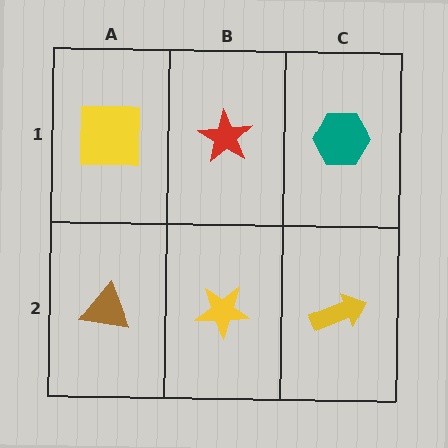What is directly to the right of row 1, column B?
A teal hexagon.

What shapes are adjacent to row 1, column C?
A yellow arrow (row 2, column C), a red star (row 1, column B).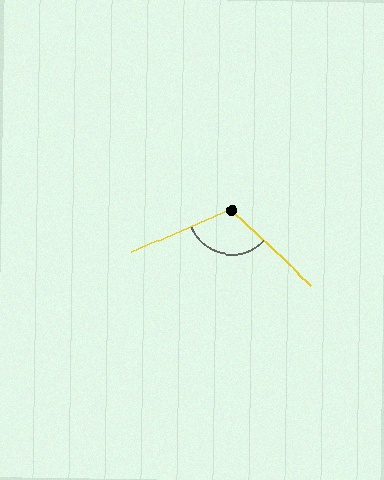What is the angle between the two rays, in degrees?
Approximately 114 degrees.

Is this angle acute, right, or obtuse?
It is obtuse.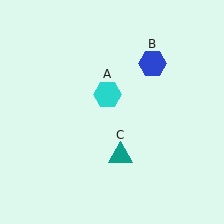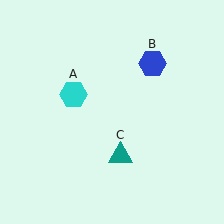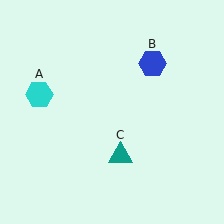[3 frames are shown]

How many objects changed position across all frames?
1 object changed position: cyan hexagon (object A).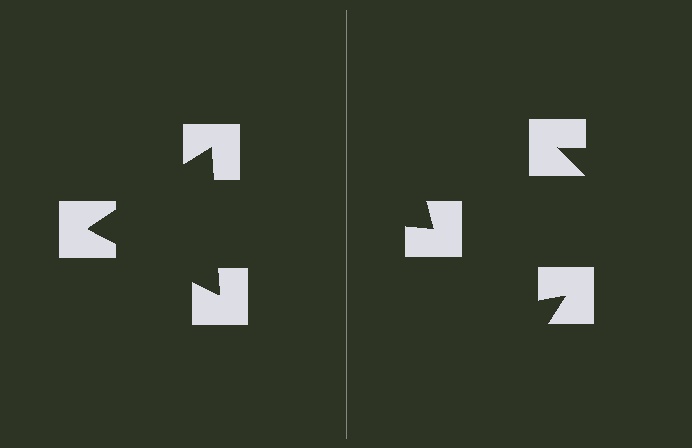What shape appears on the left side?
An illusory triangle.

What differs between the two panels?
The notched squares are positioned identically on both sides; only the wedge orientations differ. On the left they align to a triangle; on the right they are misaligned.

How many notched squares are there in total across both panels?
6 — 3 on each side.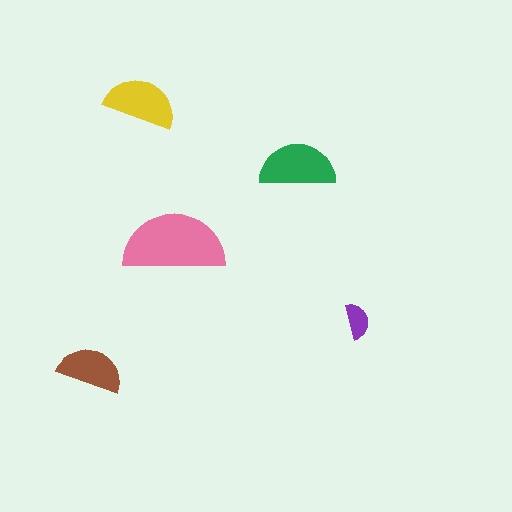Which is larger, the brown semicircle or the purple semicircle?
The brown one.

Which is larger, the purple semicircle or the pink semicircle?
The pink one.